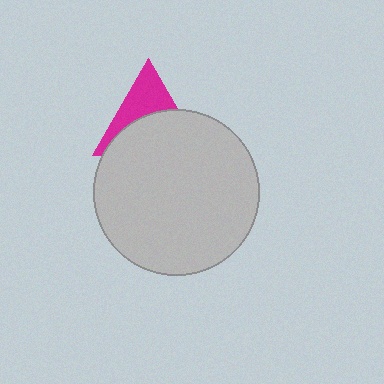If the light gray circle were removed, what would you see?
You would see the complete magenta triangle.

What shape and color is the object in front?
The object in front is a light gray circle.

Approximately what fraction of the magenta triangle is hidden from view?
Roughly 57% of the magenta triangle is hidden behind the light gray circle.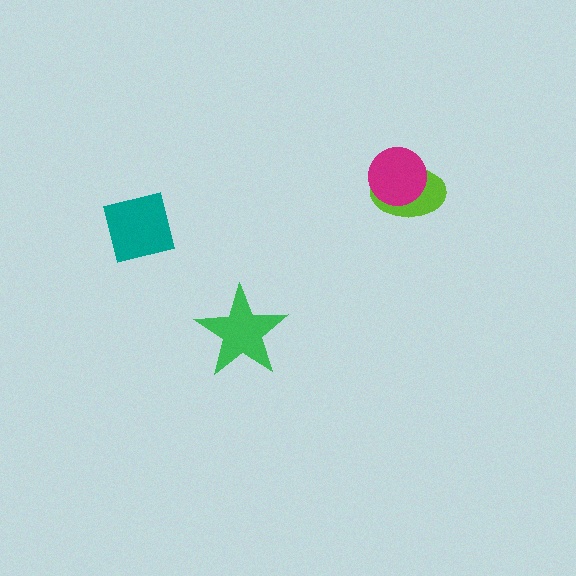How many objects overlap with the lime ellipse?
1 object overlaps with the lime ellipse.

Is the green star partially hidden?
No, no other shape covers it.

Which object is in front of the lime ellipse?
The magenta circle is in front of the lime ellipse.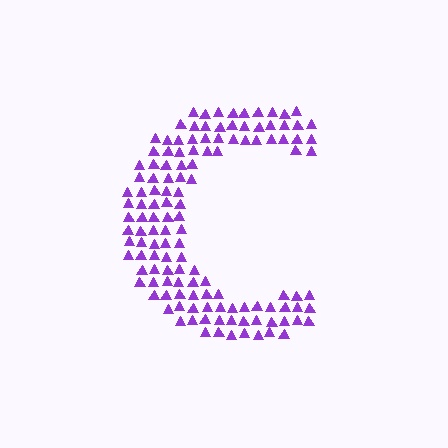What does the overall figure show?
The overall figure shows the letter C.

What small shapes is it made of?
It is made of small triangles.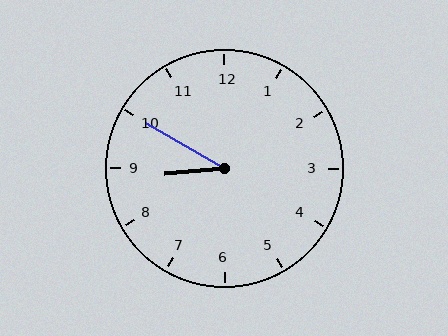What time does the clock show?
8:50.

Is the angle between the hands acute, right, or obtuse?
It is acute.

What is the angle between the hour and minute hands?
Approximately 35 degrees.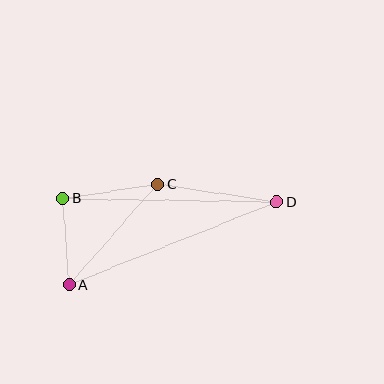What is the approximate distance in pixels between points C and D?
The distance between C and D is approximately 121 pixels.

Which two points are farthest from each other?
Points A and D are farthest from each other.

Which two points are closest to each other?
Points A and B are closest to each other.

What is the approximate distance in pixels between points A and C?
The distance between A and C is approximately 134 pixels.